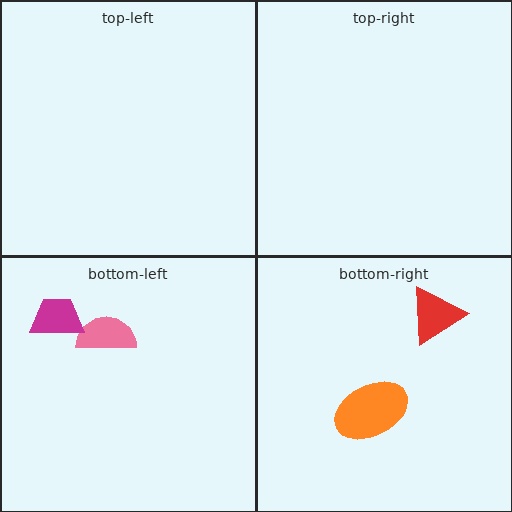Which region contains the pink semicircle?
The bottom-left region.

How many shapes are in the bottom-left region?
2.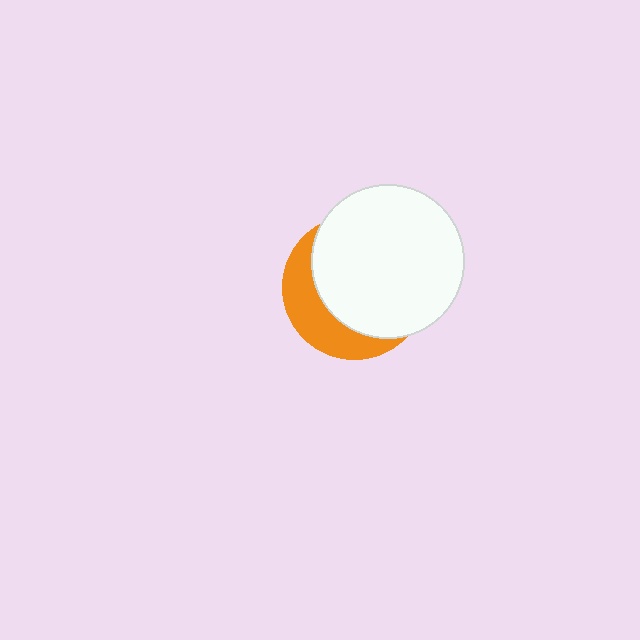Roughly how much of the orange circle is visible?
A small part of it is visible (roughly 31%).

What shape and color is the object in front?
The object in front is a white circle.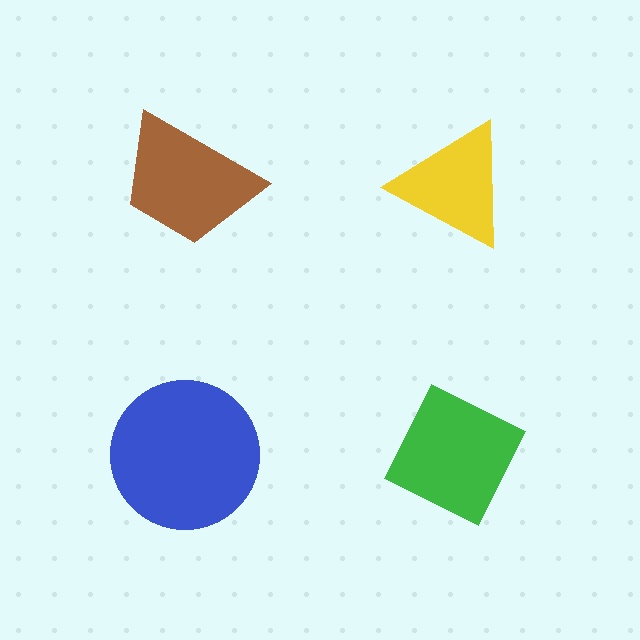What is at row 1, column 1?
A brown trapezoid.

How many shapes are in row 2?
2 shapes.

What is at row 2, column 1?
A blue circle.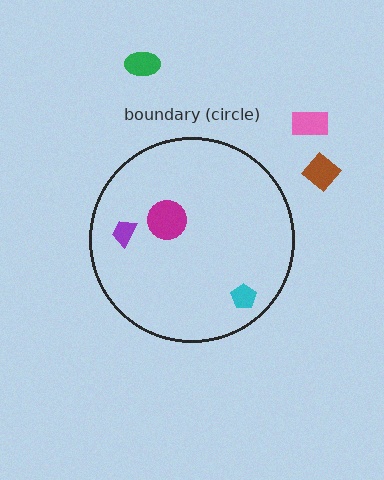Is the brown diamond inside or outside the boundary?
Outside.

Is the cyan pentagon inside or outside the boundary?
Inside.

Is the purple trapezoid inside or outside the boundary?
Inside.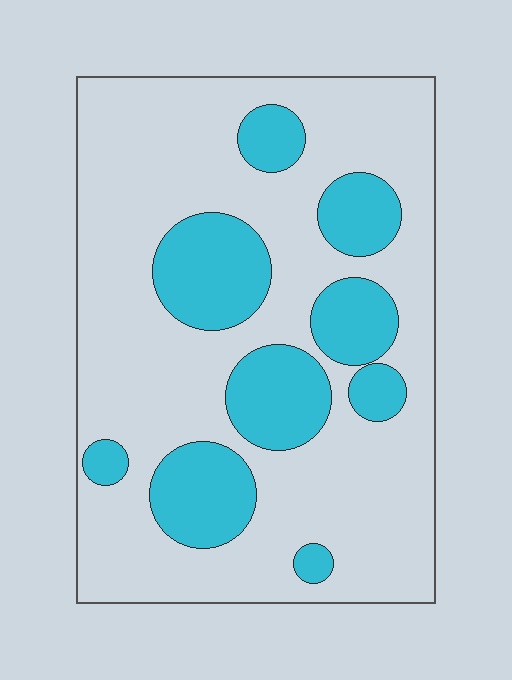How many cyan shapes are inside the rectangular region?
9.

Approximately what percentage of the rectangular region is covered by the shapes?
Approximately 25%.